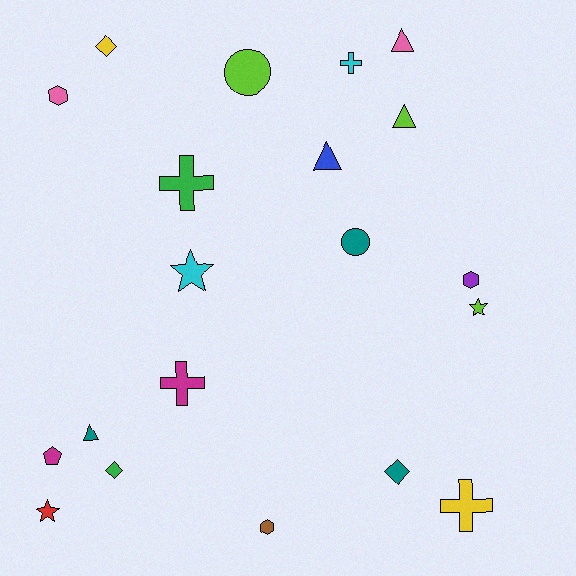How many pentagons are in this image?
There is 1 pentagon.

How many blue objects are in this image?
There is 1 blue object.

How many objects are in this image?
There are 20 objects.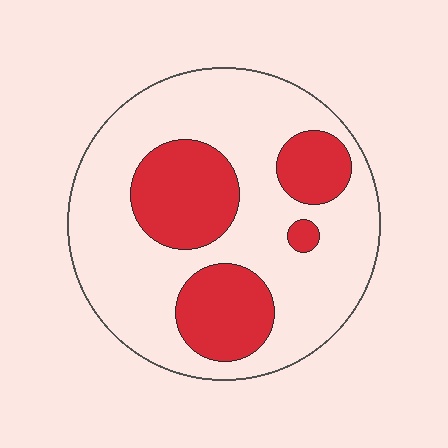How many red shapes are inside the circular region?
4.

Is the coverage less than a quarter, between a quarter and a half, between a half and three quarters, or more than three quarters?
Between a quarter and a half.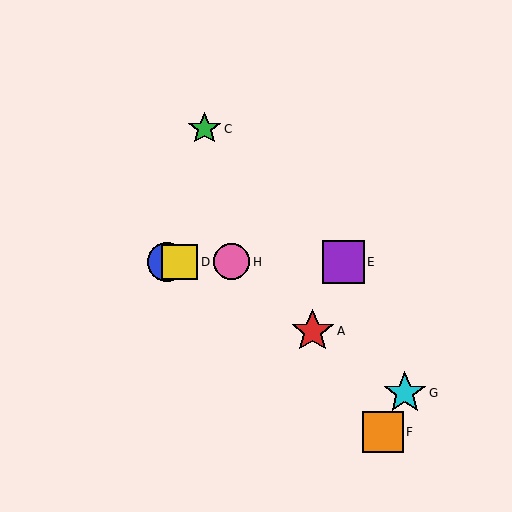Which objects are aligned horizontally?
Objects B, D, E, H are aligned horizontally.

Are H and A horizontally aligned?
No, H is at y≈262 and A is at y≈331.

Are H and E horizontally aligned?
Yes, both are at y≈262.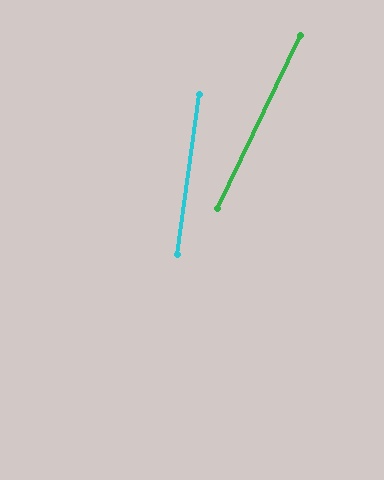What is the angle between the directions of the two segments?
Approximately 18 degrees.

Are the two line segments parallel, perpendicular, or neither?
Neither parallel nor perpendicular — they differ by about 18°.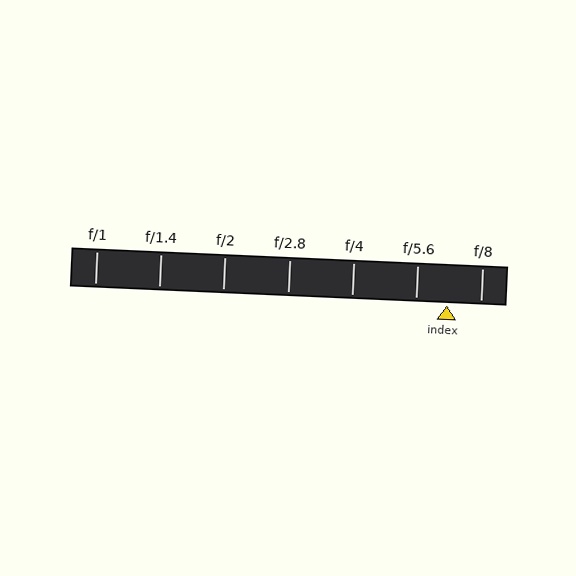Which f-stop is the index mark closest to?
The index mark is closest to f/5.6.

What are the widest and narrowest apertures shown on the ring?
The widest aperture shown is f/1 and the narrowest is f/8.